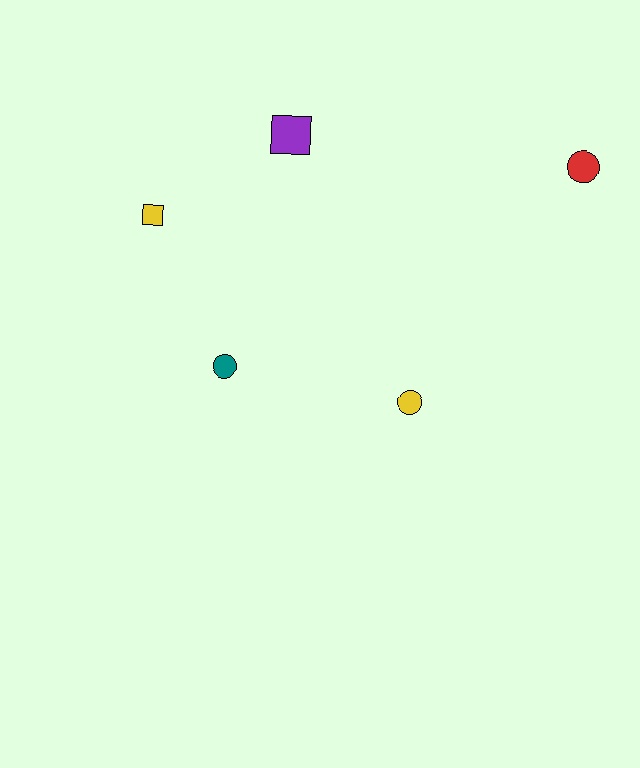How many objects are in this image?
There are 5 objects.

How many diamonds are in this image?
There are no diamonds.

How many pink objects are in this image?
There are no pink objects.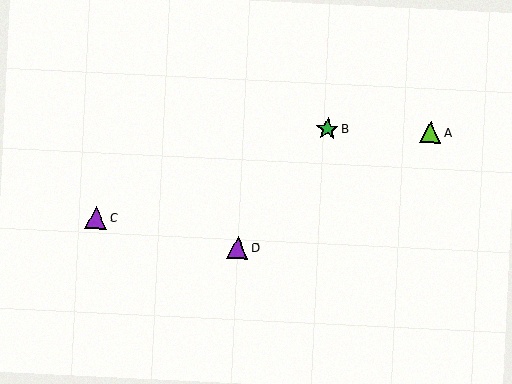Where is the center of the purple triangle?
The center of the purple triangle is at (96, 217).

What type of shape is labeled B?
Shape B is a green star.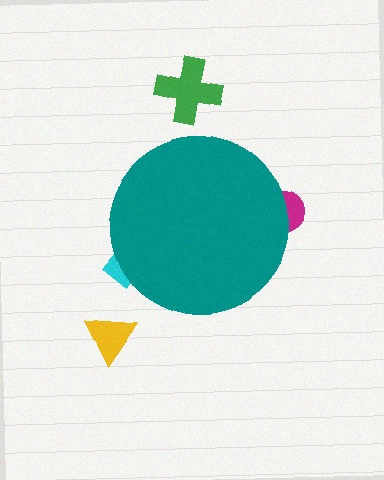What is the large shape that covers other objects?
A teal circle.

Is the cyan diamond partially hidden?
Yes, the cyan diamond is partially hidden behind the teal circle.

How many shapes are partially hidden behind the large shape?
2 shapes are partially hidden.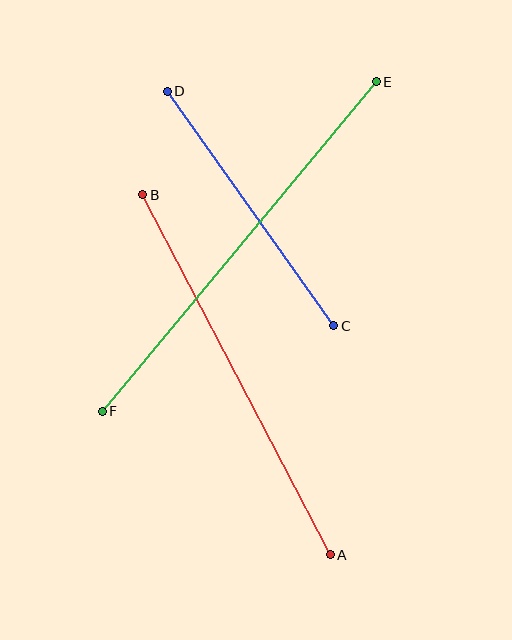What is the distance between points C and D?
The distance is approximately 288 pixels.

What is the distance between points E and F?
The distance is approximately 429 pixels.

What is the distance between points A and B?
The distance is approximately 406 pixels.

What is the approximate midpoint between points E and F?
The midpoint is at approximately (239, 247) pixels.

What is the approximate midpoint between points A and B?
The midpoint is at approximately (237, 375) pixels.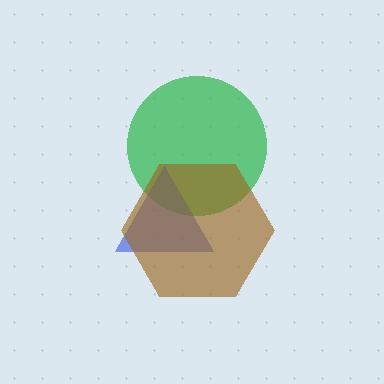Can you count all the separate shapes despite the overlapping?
Yes, there are 3 separate shapes.